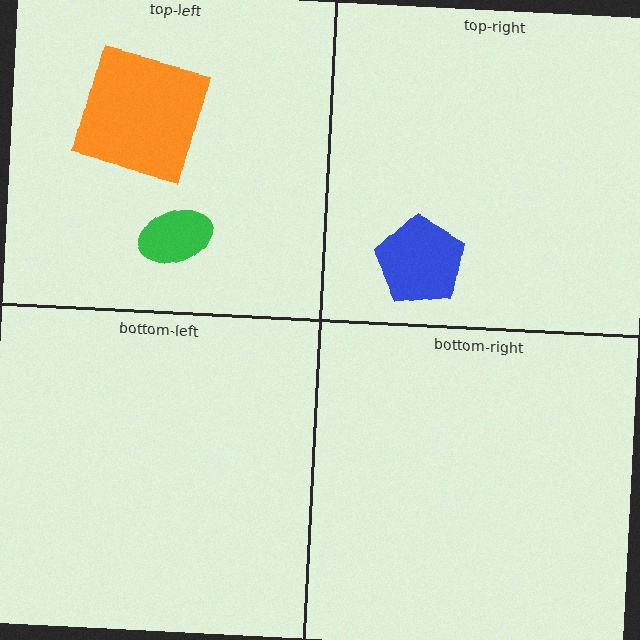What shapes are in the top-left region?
The green ellipse, the orange square.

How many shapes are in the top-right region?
1.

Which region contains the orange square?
The top-left region.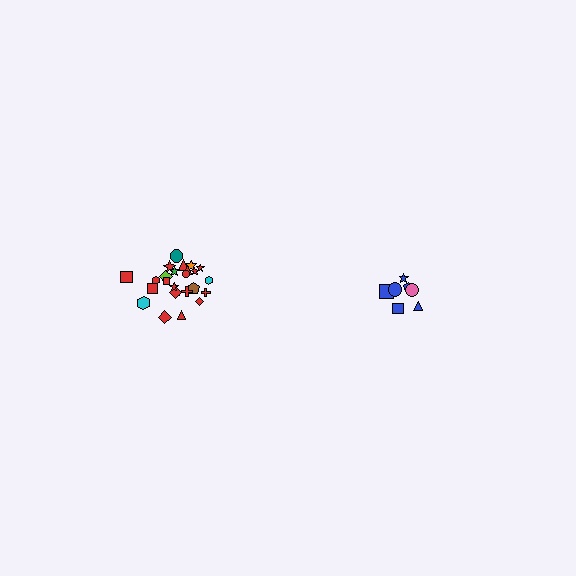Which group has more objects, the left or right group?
The left group.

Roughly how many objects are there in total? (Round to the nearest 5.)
Roughly 30 objects in total.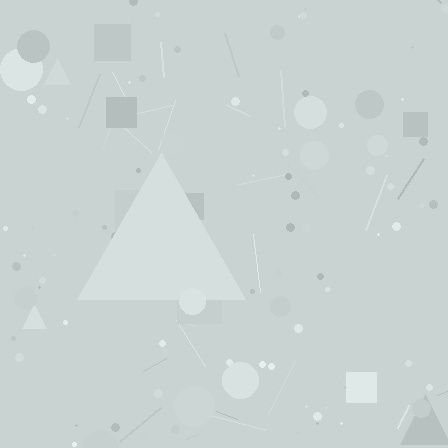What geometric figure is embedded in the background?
A triangle is embedded in the background.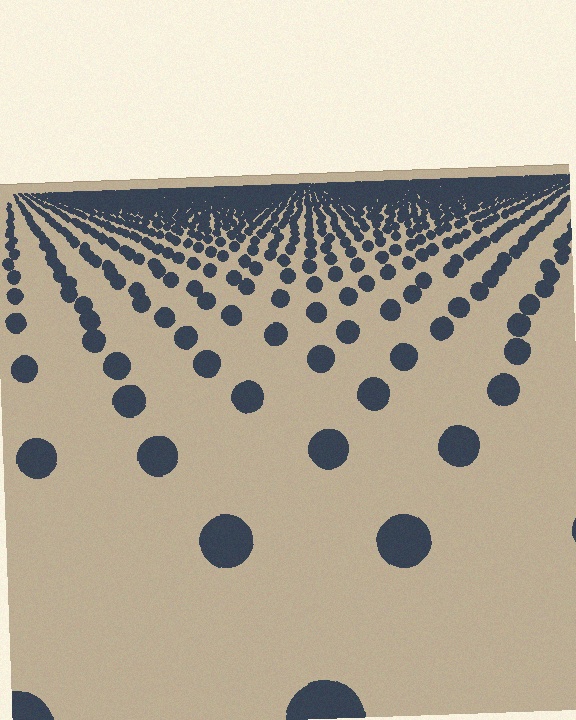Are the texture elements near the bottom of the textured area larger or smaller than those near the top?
Larger. Near the bottom, elements are closer to the viewer and appear at a bigger on-screen size.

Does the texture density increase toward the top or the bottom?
Density increases toward the top.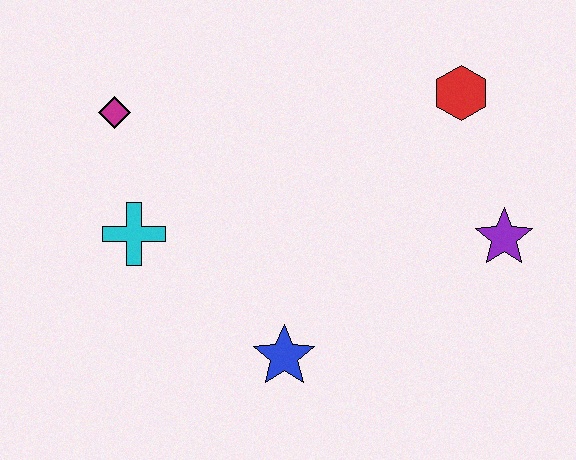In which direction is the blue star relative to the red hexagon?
The blue star is below the red hexagon.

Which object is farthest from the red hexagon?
The cyan cross is farthest from the red hexagon.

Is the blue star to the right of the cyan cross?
Yes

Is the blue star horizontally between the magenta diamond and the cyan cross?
No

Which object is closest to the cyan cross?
The magenta diamond is closest to the cyan cross.